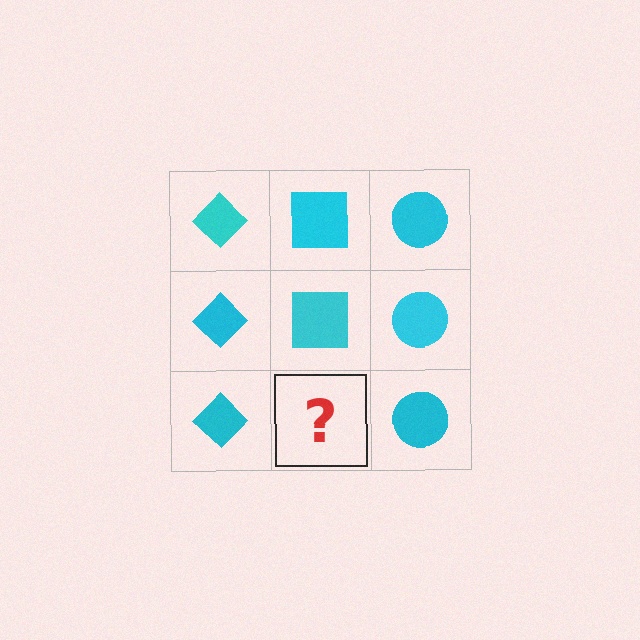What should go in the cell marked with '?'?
The missing cell should contain a cyan square.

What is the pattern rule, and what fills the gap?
The rule is that each column has a consistent shape. The gap should be filled with a cyan square.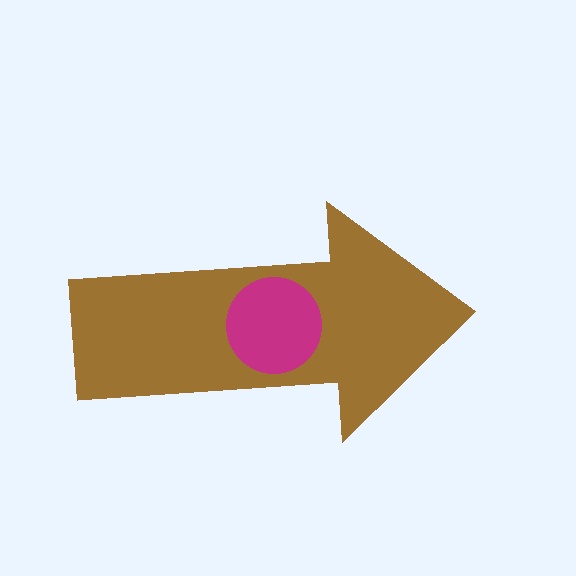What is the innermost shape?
The magenta circle.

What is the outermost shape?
The brown arrow.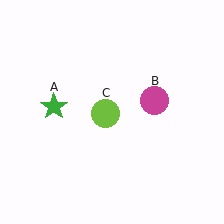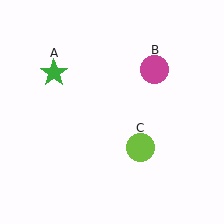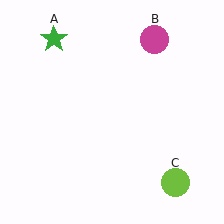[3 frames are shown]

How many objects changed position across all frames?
3 objects changed position: green star (object A), magenta circle (object B), lime circle (object C).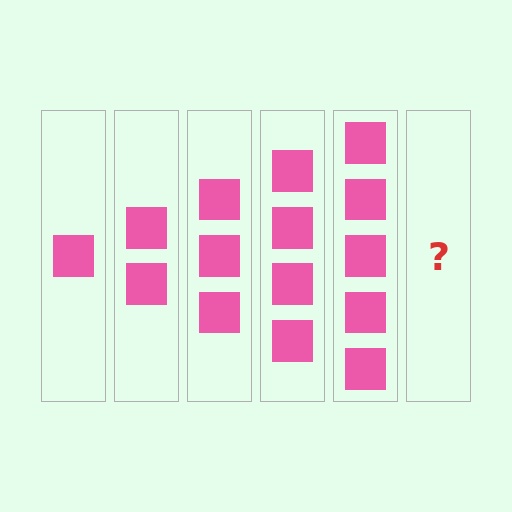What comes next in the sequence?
The next element should be 6 squares.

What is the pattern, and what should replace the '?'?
The pattern is that each step adds one more square. The '?' should be 6 squares.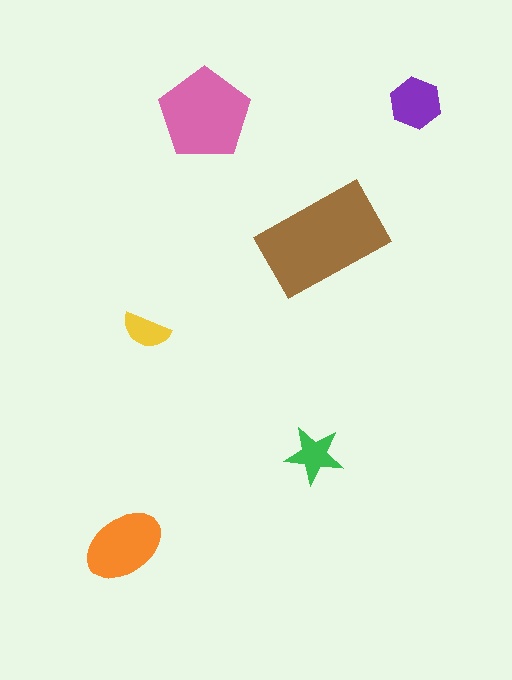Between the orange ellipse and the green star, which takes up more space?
The orange ellipse.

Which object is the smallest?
The yellow semicircle.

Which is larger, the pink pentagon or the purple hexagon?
The pink pentagon.